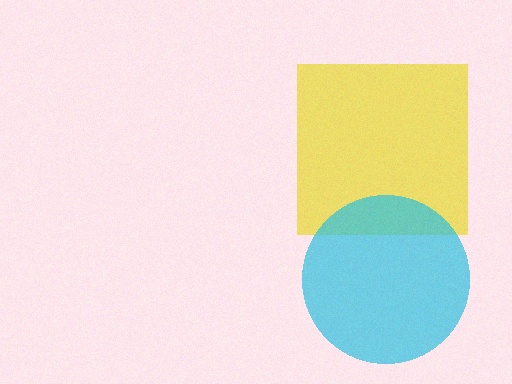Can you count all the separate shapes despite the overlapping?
Yes, there are 2 separate shapes.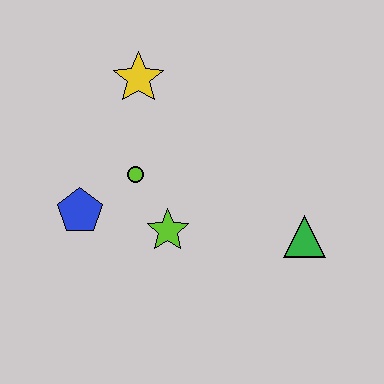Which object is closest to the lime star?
The lime circle is closest to the lime star.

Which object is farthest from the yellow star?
The green triangle is farthest from the yellow star.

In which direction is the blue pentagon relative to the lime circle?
The blue pentagon is to the left of the lime circle.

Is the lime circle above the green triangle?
Yes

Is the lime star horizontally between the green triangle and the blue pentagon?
Yes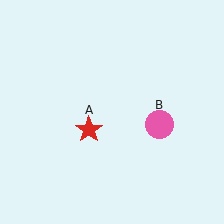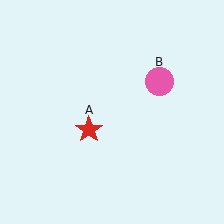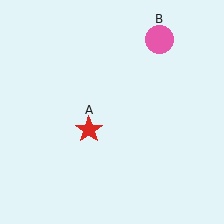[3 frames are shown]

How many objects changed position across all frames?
1 object changed position: pink circle (object B).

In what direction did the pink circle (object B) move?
The pink circle (object B) moved up.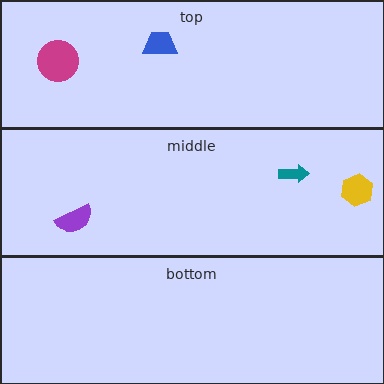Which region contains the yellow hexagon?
The middle region.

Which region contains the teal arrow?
The middle region.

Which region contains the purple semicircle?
The middle region.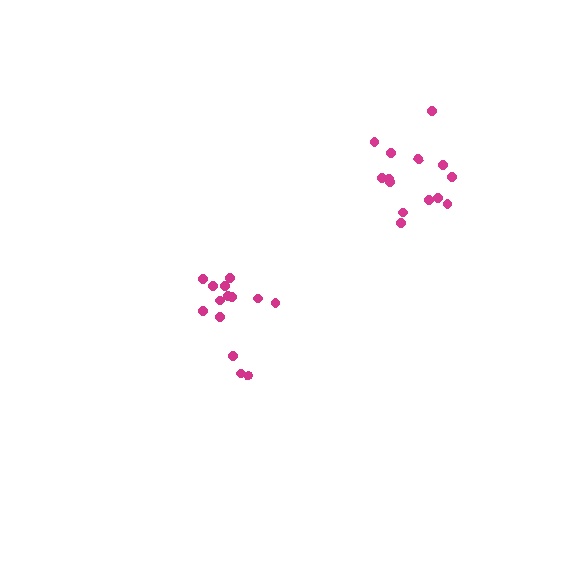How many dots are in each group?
Group 1: 14 dots, Group 2: 14 dots (28 total).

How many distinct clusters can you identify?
There are 2 distinct clusters.